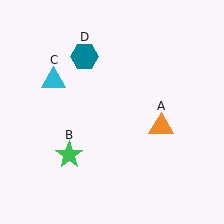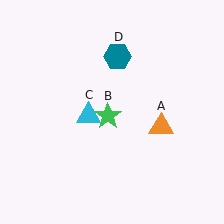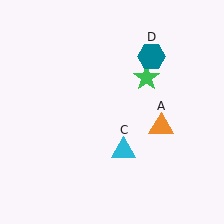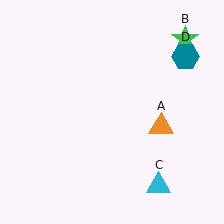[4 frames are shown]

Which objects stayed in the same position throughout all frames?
Orange triangle (object A) remained stationary.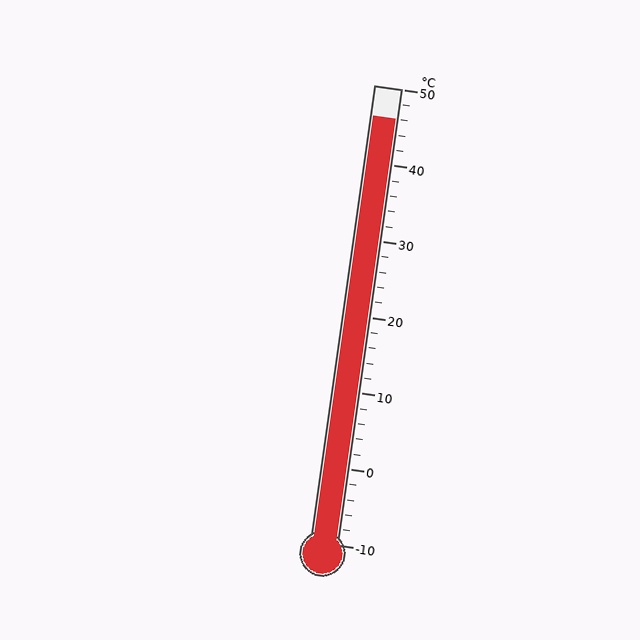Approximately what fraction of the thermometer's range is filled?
The thermometer is filled to approximately 95% of its range.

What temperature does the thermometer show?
The thermometer shows approximately 46°C.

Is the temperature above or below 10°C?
The temperature is above 10°C.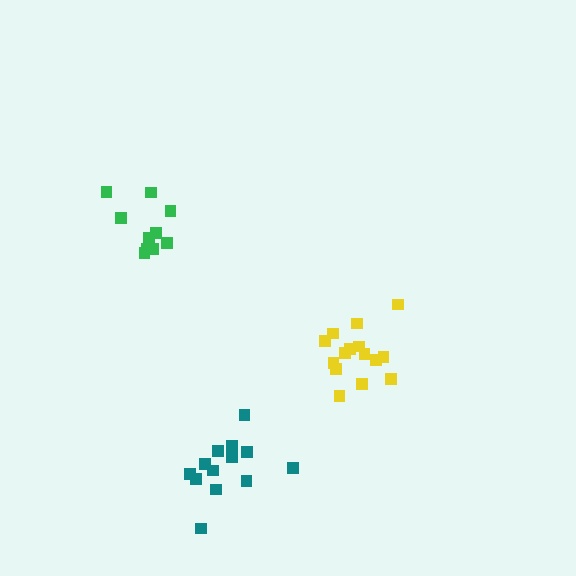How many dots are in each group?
Group 1: 10 dots, Group 2: 13 dots, Group 3: 15 dots (38 total).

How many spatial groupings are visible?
There are 3 spatial groupings.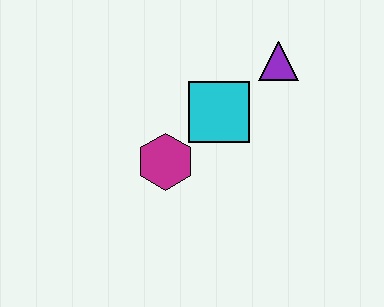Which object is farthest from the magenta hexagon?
The purple triangle is farthest from the magenta hexagon.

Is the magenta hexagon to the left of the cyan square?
Yes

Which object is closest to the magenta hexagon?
The cyan square is closest to the magenta hexagon.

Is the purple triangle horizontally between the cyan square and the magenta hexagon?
No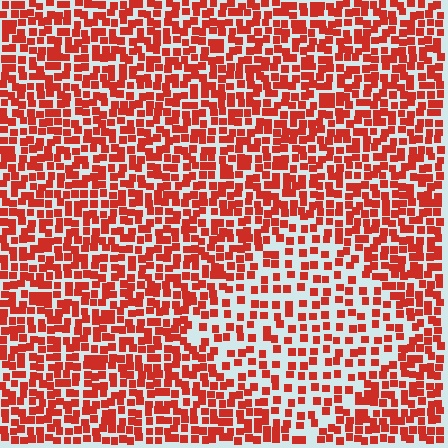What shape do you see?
I see a diamond.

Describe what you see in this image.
The image contains small red elements arranged at two different densities. A diamond-shaped region is visible where the elements are less densely packed than the surrounding area.